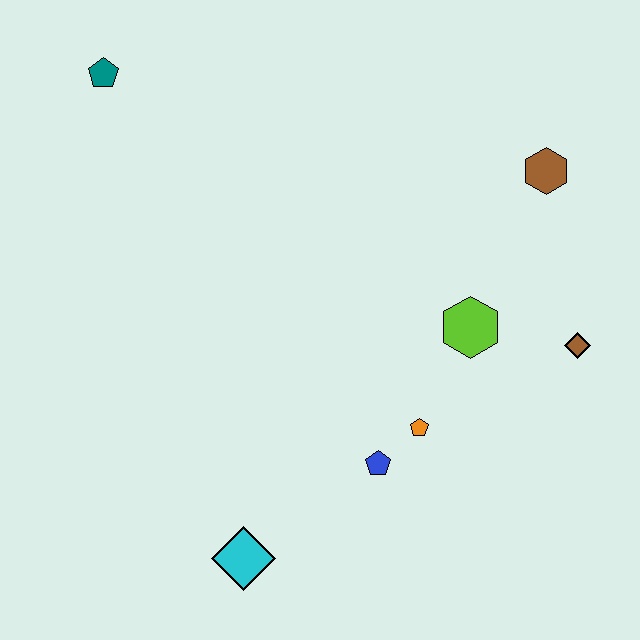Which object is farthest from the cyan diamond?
The teal pentagon is farthest from the cyan diamond.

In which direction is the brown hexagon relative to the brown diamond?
The brown hexagon is above the brown diamond.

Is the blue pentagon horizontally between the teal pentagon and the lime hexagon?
Yes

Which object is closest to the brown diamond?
The lime hexagon is closest to the brown diamond.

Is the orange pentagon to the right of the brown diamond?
No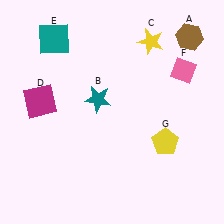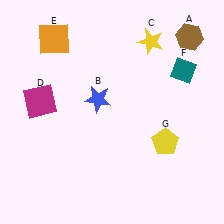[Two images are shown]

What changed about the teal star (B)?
In Image 1, B is teal. In Image 2, it changed to blue.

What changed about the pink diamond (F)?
In Image 1, F is pink. In Image 2, it changed to teal.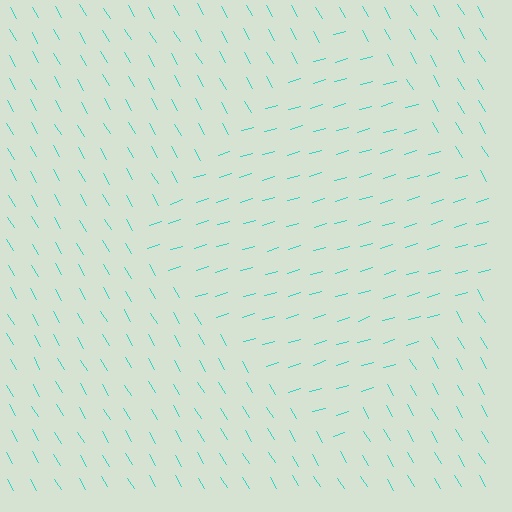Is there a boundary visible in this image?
Yes, there is a texture boundary formed by a change in line orientation.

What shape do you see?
I see a diamond.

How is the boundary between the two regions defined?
The boundary is defined purely by a change in line orientation (approximately 76 degrees difference). All lines are the same color and thickness.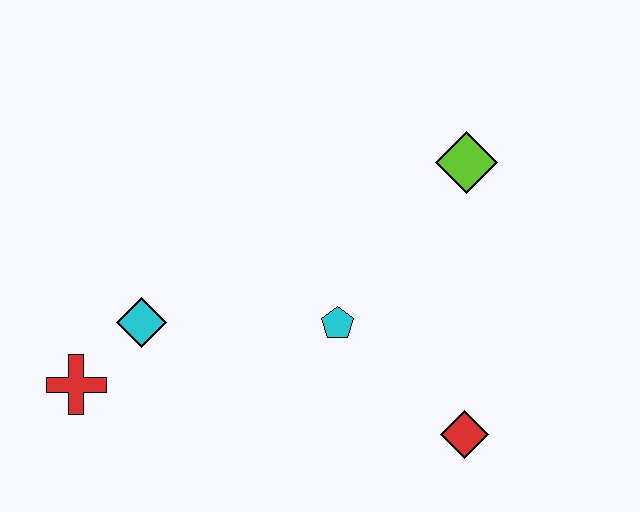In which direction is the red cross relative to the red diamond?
The red cross is to the left of the red diamond.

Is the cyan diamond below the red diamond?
No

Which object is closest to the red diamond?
The cyan pentagon is closest to the red diamond.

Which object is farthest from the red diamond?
The red cross is farthest from the red diamond.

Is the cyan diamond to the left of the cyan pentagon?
Yes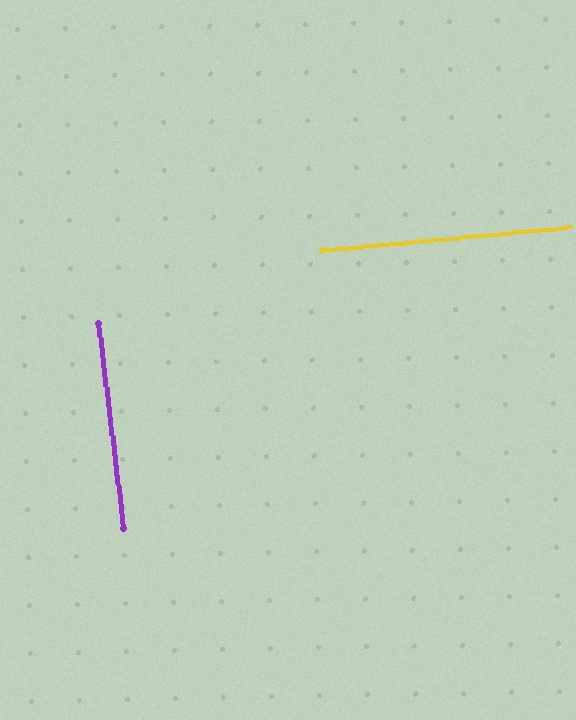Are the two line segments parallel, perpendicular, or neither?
Perpendicular — they meet at approximately 88°.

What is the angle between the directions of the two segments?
Approximately 88 degrees.